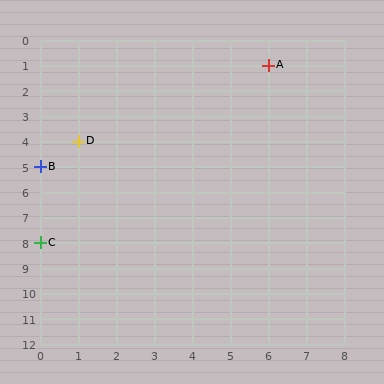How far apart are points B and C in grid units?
Points B and C are 3 rows apart.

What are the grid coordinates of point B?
Point B is at grid coordinates (0, 5).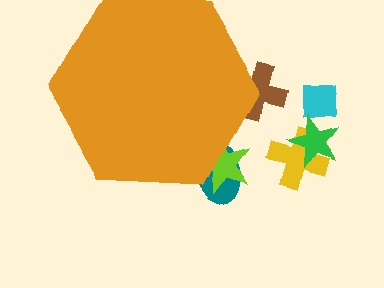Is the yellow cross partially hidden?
No, the yellow cross is fully visible.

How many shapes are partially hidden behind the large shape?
3 shapes are partially hidden.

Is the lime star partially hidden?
Yes, the lime star is partially hidden behind the orange hexagon.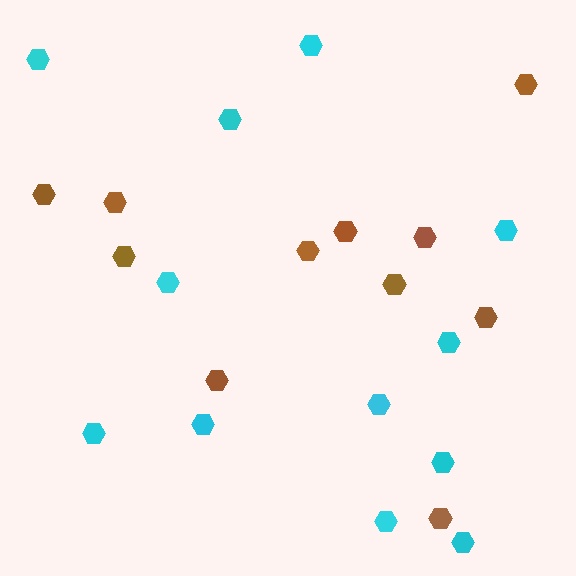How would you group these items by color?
There are 2 groups: one group of cyan hexagons (12) and one group of brown hexagons (11).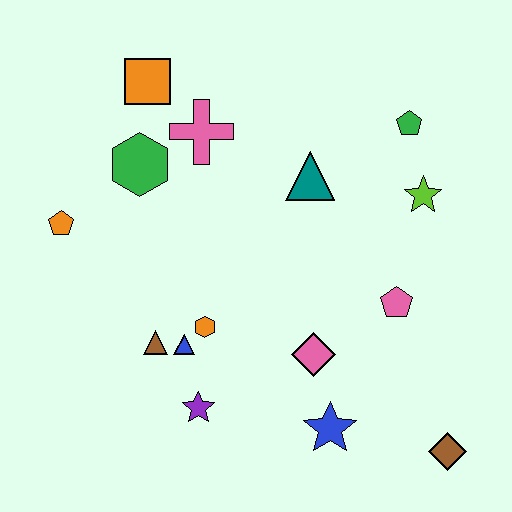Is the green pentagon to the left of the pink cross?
No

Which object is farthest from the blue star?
The orange square is farthest from the blue star.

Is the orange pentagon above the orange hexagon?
Yes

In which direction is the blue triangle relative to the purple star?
The blue triangle is above the purple star.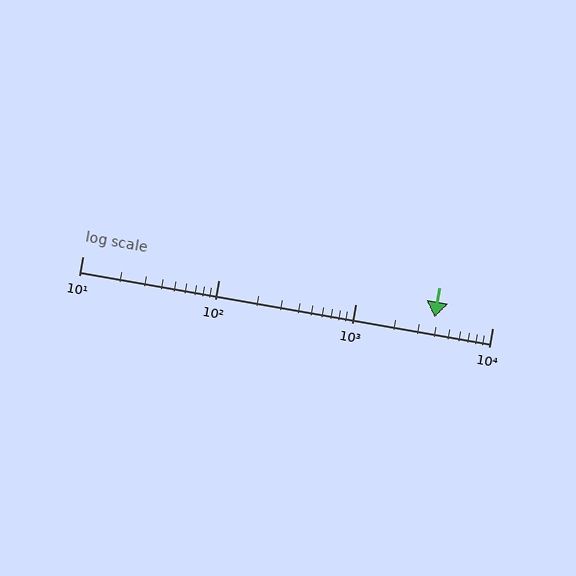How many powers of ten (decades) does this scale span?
The scale spans 3 decades, from 10 to 10000.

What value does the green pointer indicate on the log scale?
The pointer indicates approximately 3800.